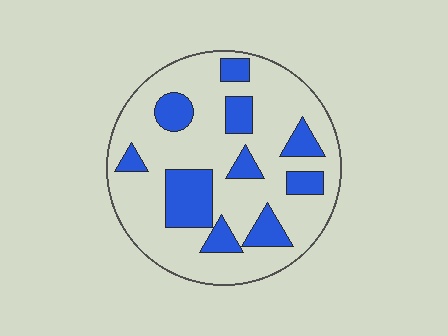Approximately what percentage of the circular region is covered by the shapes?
Approximately 25%.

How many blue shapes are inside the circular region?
10.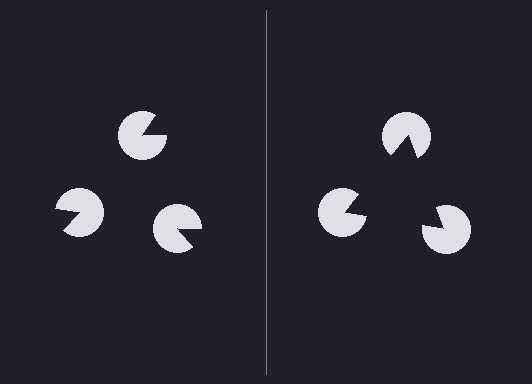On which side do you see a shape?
An illusory triangle appears on the right side. On the left side the wedge cuts are rotated, so no coherent shape forms.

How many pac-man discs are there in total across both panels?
6 — 3 on each side.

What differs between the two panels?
The pac-man discs are positioned identically on both sides; only the wedge orientations differ. On the right they align to a triangle; on the left they are misaligned.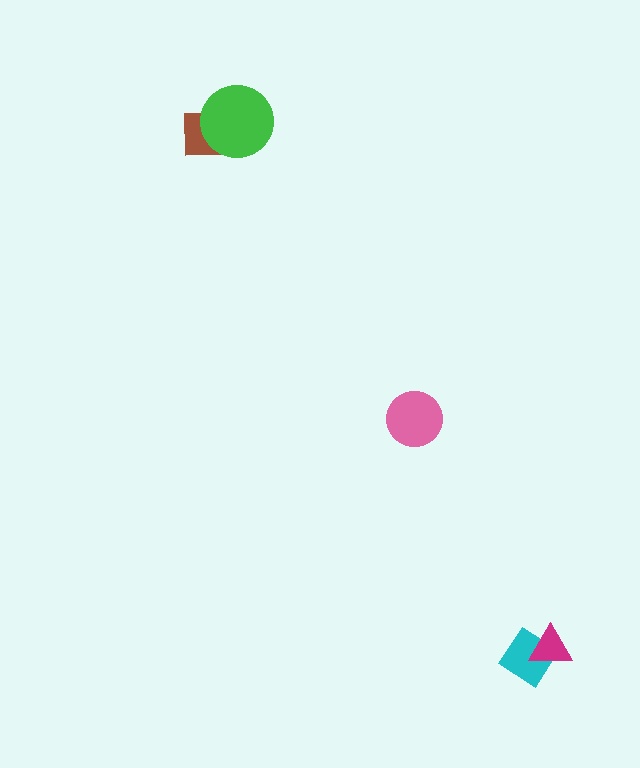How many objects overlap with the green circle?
1 object overlaps with the green circle.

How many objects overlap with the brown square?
1 object overlaps with the brown square.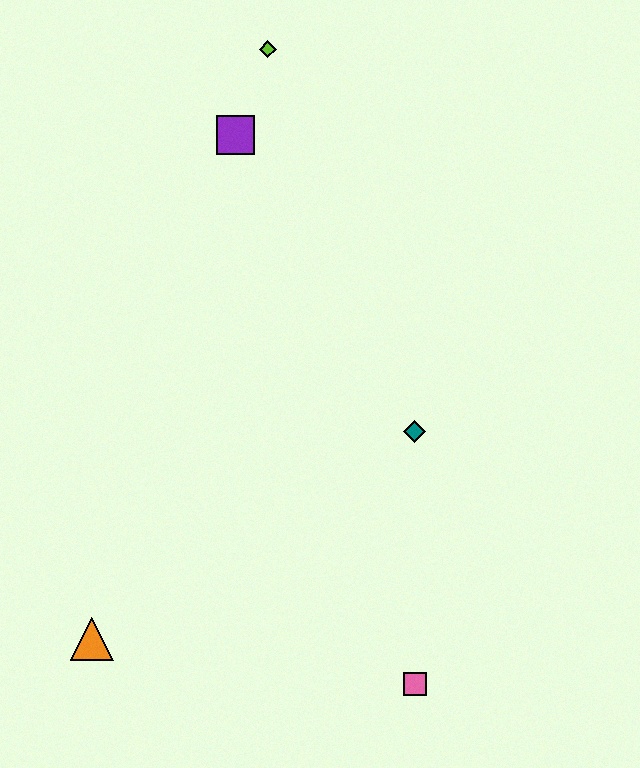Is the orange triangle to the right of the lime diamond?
No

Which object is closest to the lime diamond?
The purple square is closest to the lime diamond.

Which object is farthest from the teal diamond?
The lime diamond is farthest from the teal diamond.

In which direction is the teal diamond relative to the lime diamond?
The teal diamond is below the lime diamond.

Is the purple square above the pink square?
Yes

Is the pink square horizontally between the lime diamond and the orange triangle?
No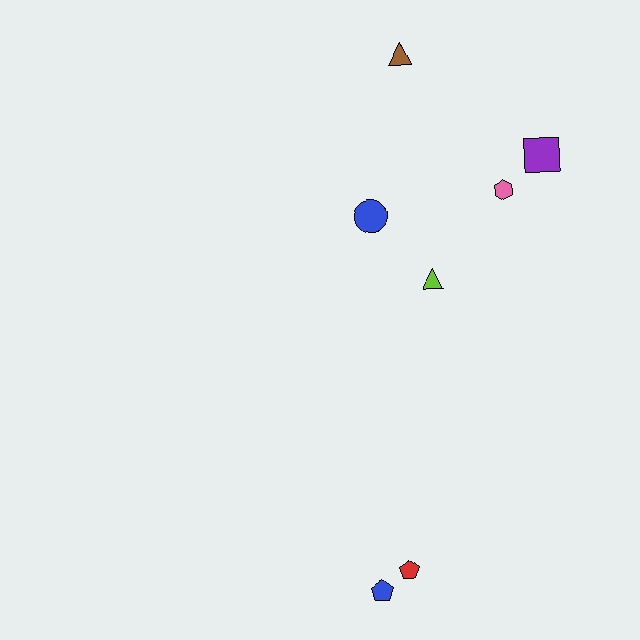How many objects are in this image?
There are 7 objects.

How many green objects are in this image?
There are no green objects.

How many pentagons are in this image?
There are 2 pentagons.